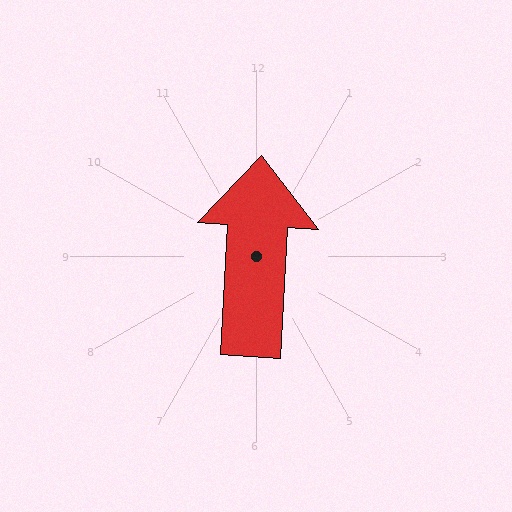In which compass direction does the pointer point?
North.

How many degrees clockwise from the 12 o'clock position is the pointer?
Approximately 3 degrees.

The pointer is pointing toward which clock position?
Roughly 12 o'clock.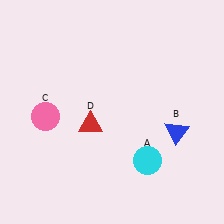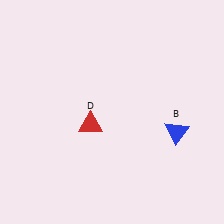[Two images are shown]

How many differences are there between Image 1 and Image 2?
There are 2 differences between the two images.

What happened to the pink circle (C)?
The pink circle (C) was removed in Image 2. It was in the bottom-left area of Image 1.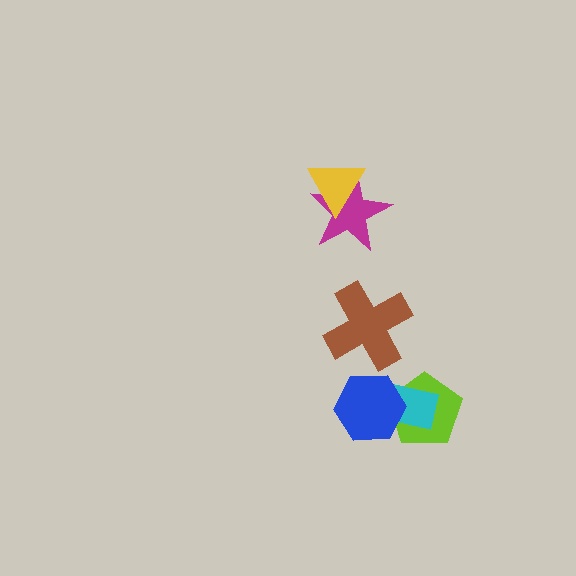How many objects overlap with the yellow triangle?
1 object overlaps with the yellow triangle.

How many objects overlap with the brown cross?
0 objects overlap with the brown cross.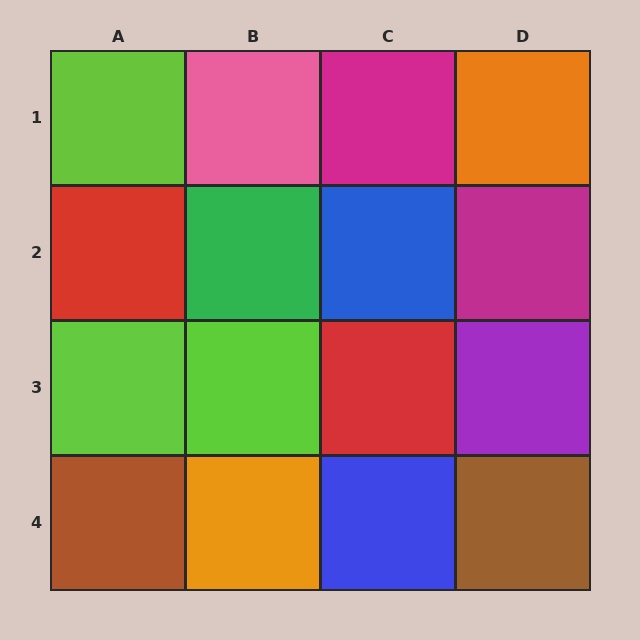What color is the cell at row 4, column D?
Brown.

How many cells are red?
2 cells are red.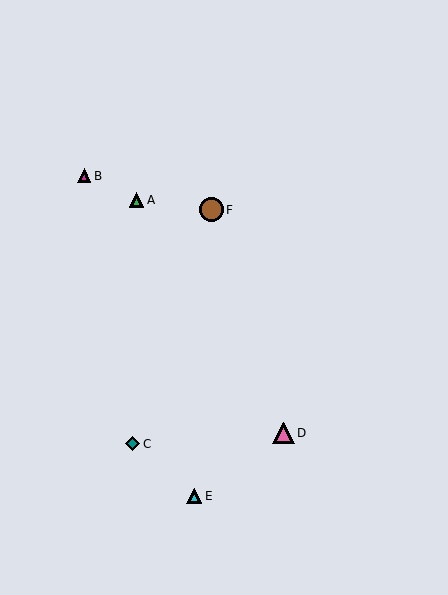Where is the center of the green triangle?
The center of the green triangle is at (136, 200).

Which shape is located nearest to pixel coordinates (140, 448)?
The teal diamond (labeled C) at (133, 444) is nearest to that location.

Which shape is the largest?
The brown circle (labeled F) is the largest.